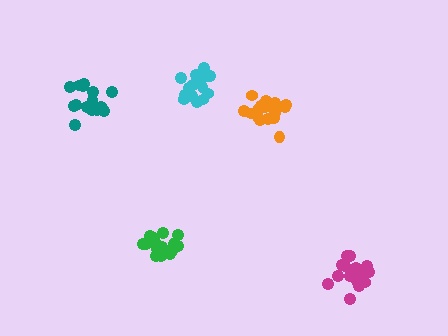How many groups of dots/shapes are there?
There are 5 groups.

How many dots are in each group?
Group 1: 16 dots, Group 2: 17 dots, Group 3: 17 dots, Group 4: 16 dots, Group 5: 16 dots (82 total).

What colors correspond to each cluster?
The clusters are colored: magenta, orange, green, teal, cyan.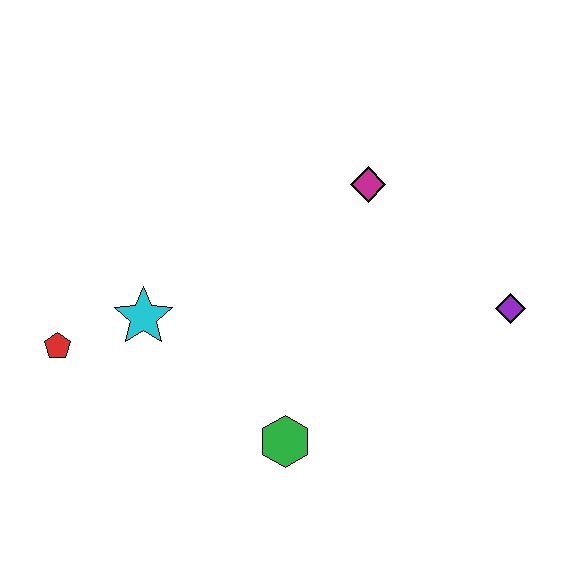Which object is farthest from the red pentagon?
The purple diamond is farthest from the red pentagon.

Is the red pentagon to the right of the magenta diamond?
No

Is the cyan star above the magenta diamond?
No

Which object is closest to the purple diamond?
The magenta diamond is closest to the purple diamond.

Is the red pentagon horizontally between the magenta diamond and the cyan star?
No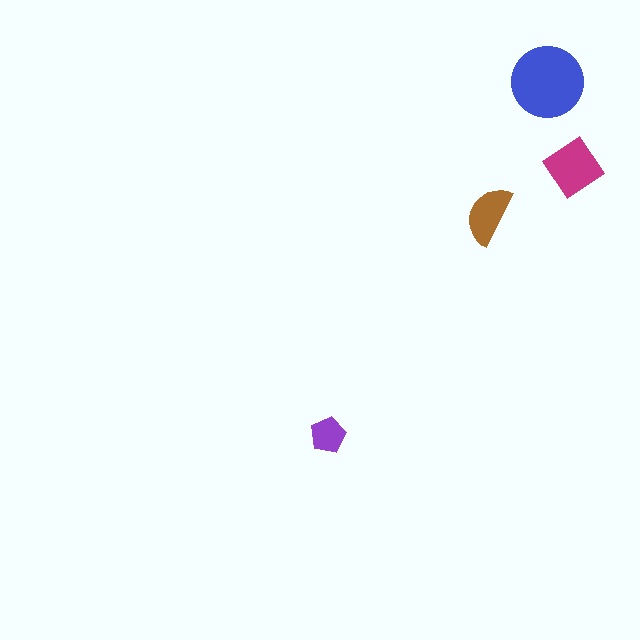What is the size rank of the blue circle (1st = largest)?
1st.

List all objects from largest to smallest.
The blue circle, the magenta diamond, the brown semicircle, the purple pentagon.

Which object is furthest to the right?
The magenta diamond is rightmost.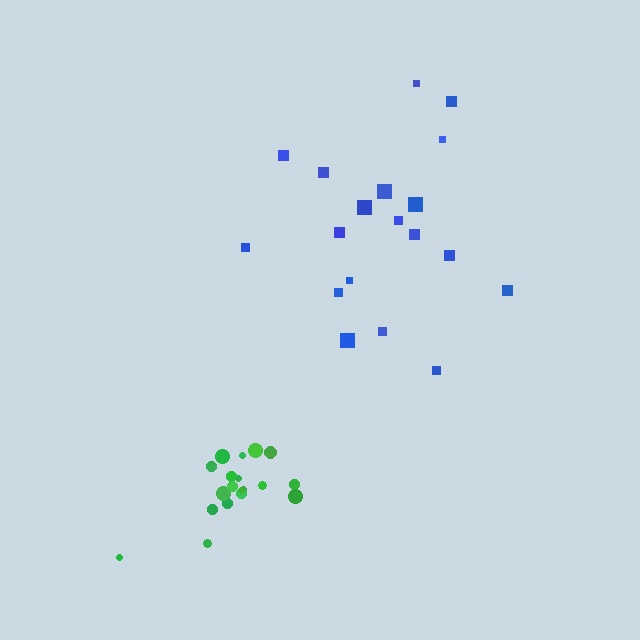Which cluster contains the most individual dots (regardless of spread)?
Green (20).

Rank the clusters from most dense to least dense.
green, blue.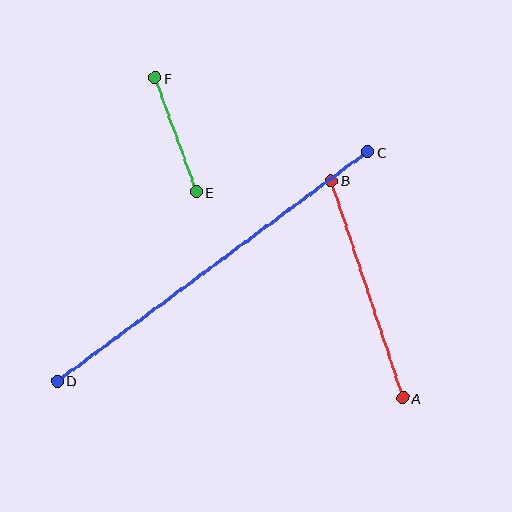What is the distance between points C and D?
The distance is approximately 386 pixels.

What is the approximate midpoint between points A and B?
The midpoint is at approximately (367, 289) pixels.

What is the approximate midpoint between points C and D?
The midpoint is at approximately (213, 266) pixels.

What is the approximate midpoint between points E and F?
The midpoint is at approximately (176, 135) pixels.